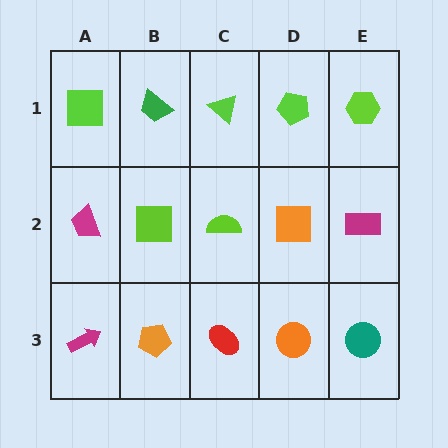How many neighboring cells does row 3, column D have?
3.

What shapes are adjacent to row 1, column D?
An orange square (row 2, column D), a lime triangle (row 1, column C), a lime hexagon (row 1, column E).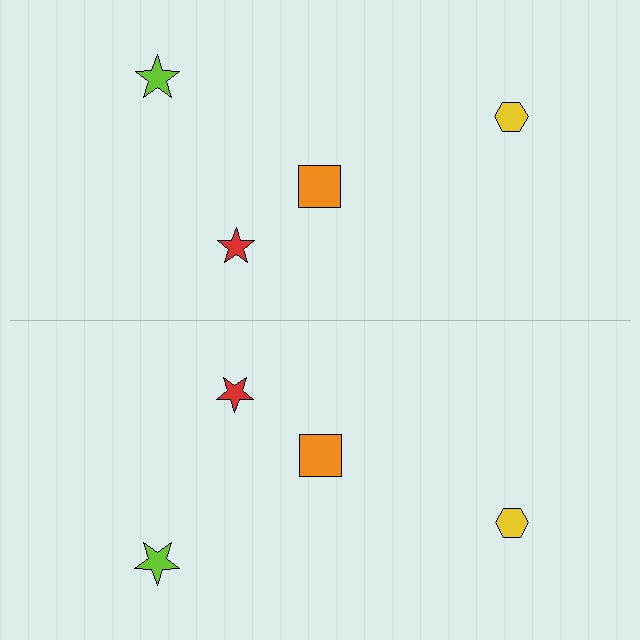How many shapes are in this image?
There are 8 shapes in this image.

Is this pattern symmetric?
Yes, this pattern has bilateral (reflection) symmetry.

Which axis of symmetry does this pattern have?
The pattern has a horizontal axis of symmetry running through the center of the image.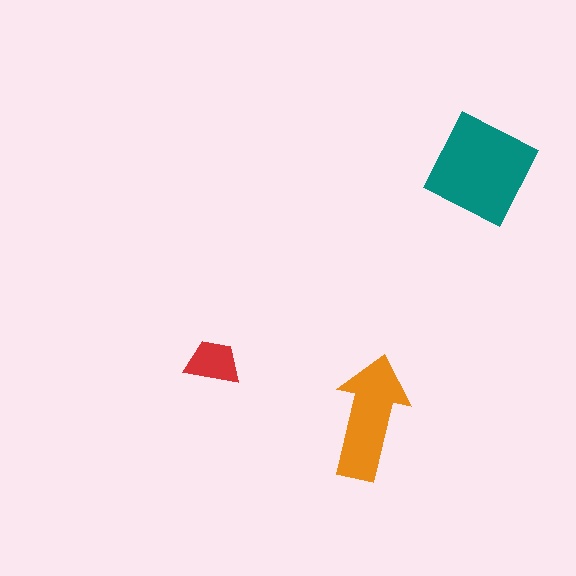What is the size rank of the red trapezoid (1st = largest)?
3rd.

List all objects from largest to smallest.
The teal square, the orange arrow, the red trapezoid.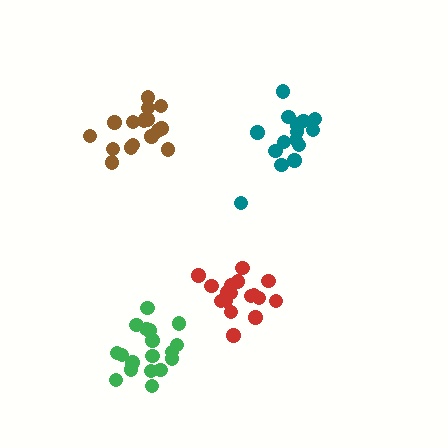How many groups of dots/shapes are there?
There are 4 groups.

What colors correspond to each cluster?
The clusters are colored: green, red, brown, teal.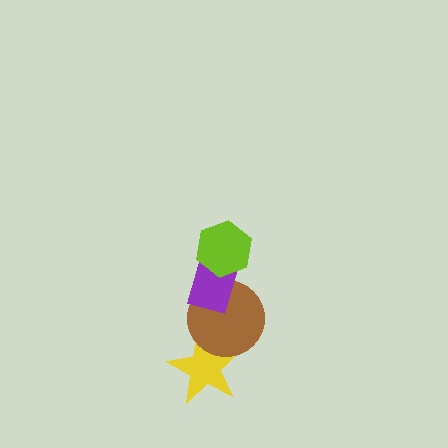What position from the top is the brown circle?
The brown circle is 3rd from the top.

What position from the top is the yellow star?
The yellow star is 4th from the top.